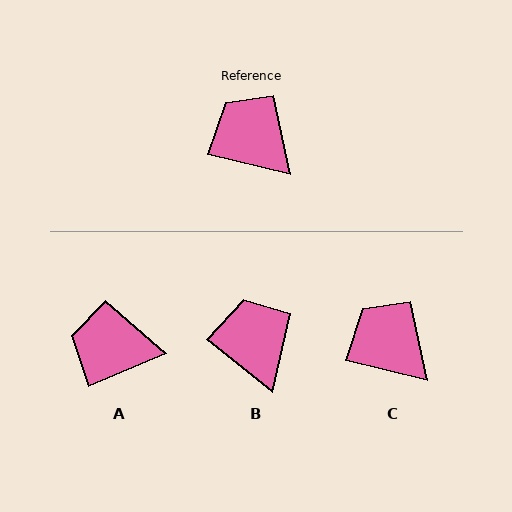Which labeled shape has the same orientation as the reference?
C.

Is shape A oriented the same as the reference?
No, it is off by about 37 degrees.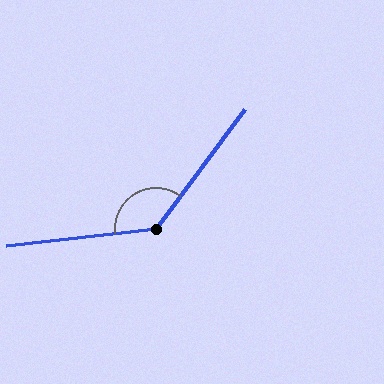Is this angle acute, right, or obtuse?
It is obtuse.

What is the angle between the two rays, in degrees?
Approximately 133 degrees.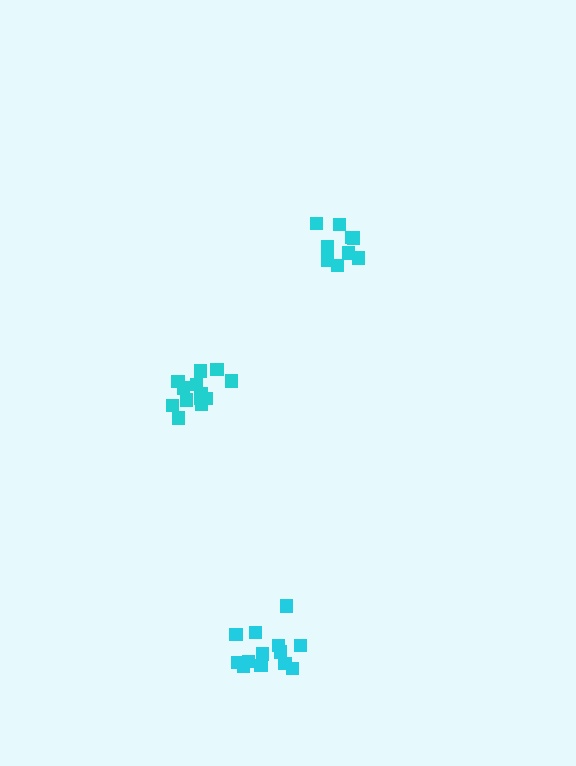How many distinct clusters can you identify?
There are 3 distinct clusters.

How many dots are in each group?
Group 1: 13 dots, Group 2: 10 dots, Group 3: 13 dots (36 total).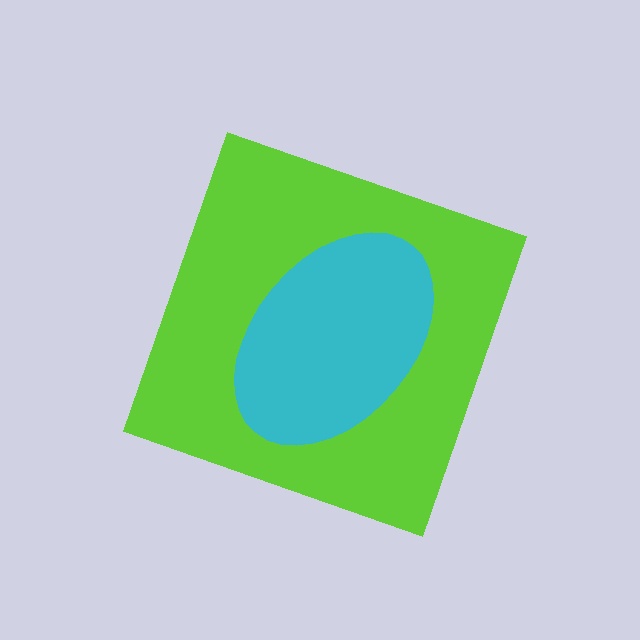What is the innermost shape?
The cyan ellipse.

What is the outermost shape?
The lime diamond.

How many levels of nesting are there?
2.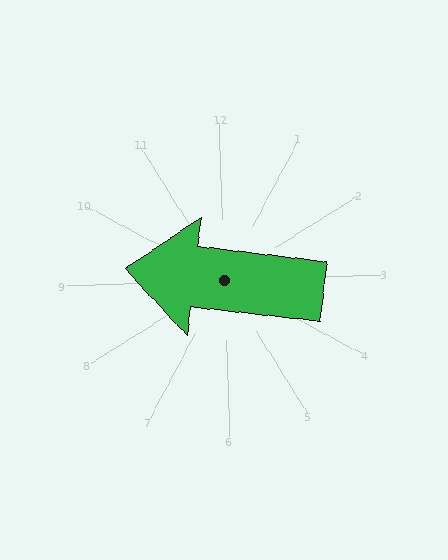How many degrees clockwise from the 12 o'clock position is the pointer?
Approximately 279 degrees.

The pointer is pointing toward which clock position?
Roughly 9 o'clock.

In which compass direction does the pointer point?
West.